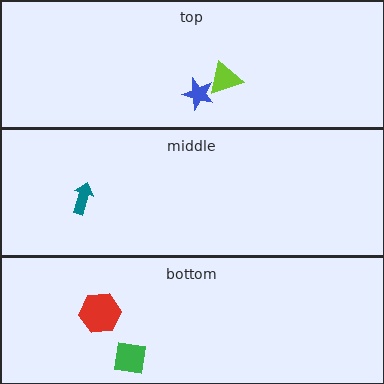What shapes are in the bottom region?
The red hexagon, the green square.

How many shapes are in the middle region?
1.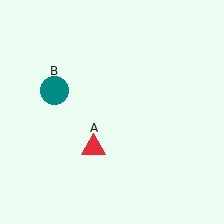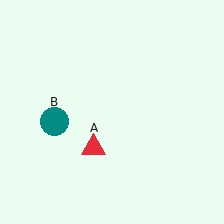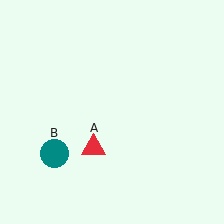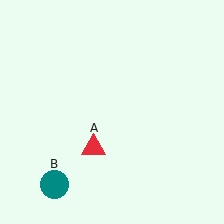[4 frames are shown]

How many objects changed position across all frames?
1 object changed position: teal circle (object B).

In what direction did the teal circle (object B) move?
The teal circle (object B) moved down.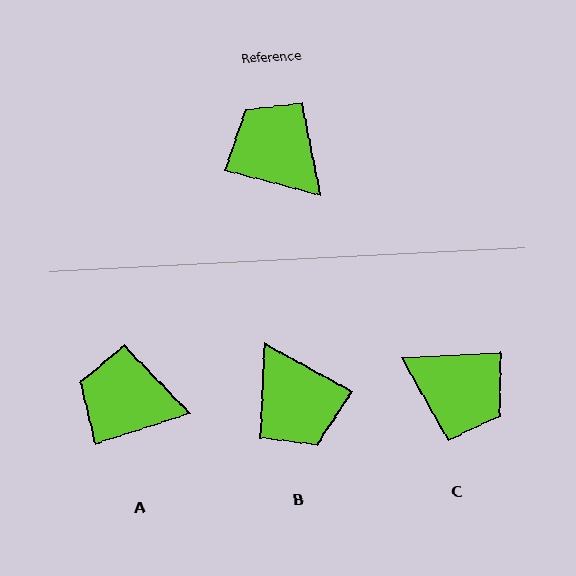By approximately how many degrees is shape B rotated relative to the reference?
Approximately 166 degrees counter-clockwise.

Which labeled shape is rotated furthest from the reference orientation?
B, about 166 degrees away.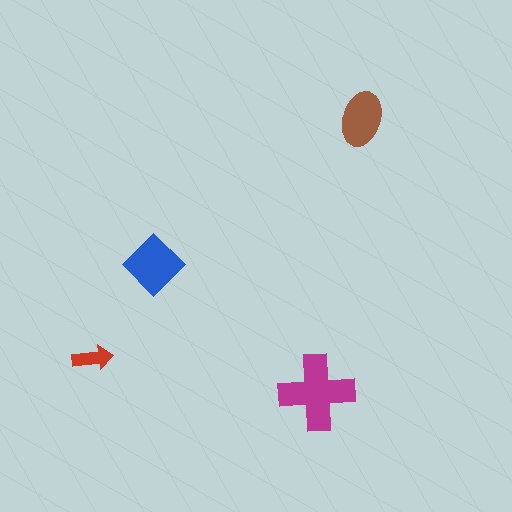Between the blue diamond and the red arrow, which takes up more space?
The blue diamond.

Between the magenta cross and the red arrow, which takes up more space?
The magenta cross.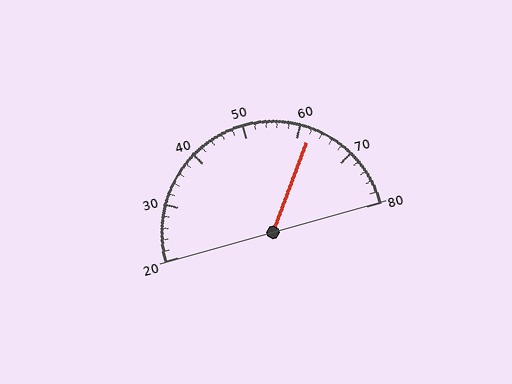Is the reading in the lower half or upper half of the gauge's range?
The reading is in the upper half of the range (20 to 80).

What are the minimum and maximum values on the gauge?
The gauge ranges from 20 to 80.